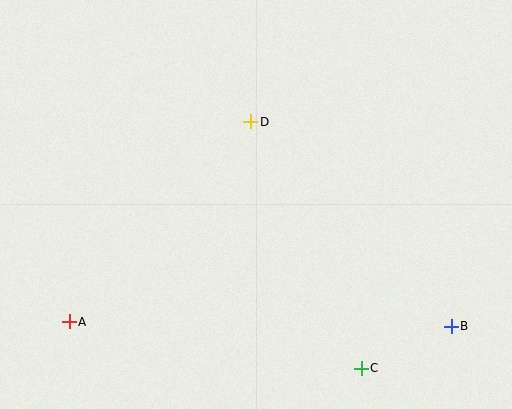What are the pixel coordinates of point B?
Point B is at (451, 326).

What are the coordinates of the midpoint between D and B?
The midpoint between D and B is at (351, 224).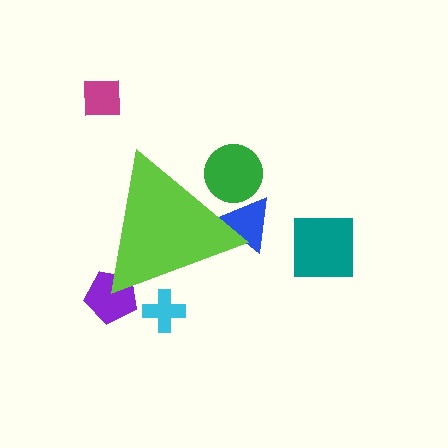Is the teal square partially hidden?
No, the teal square is fully visible.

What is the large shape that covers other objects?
A lime triangle.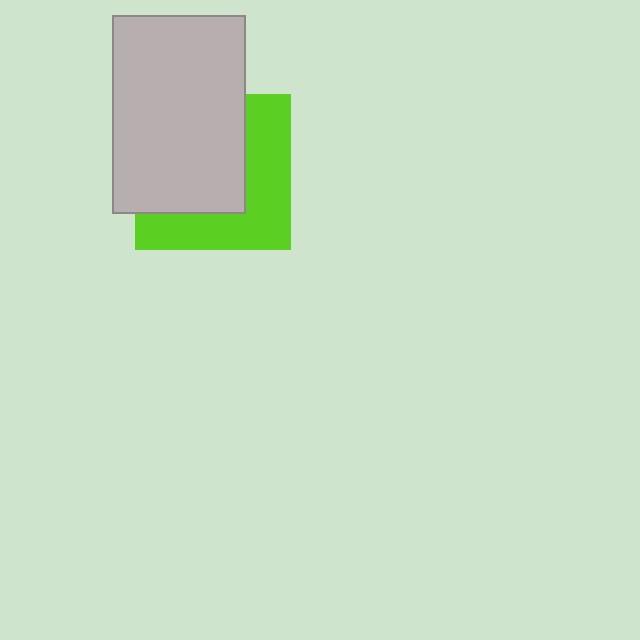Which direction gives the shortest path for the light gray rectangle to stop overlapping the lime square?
Moving toward the upper-left gives the shortest separation.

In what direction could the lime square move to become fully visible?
The lime square could move toward the lower-right. That would shift it out from behind the light gray rectangle entirely.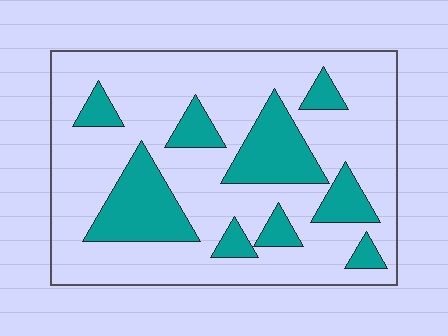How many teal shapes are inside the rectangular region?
9.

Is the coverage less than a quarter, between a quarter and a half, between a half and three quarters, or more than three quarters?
Between a quarter and a half.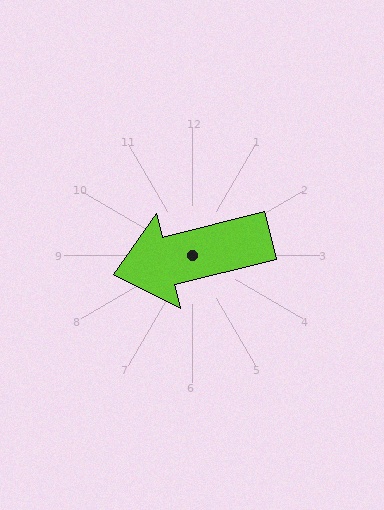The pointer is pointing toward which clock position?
Roughly 9 o'clock.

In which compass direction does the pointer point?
West.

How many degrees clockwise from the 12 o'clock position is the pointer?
Approximately 256 degrees.